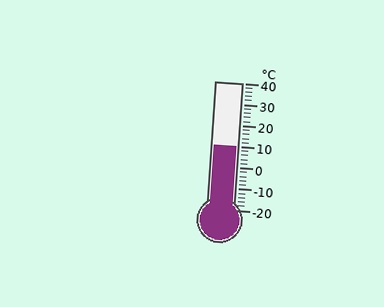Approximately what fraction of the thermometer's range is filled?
The thermometer is filled to approximately 50% of its range.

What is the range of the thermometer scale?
The thermometer scale ranges from -20°C to 40°C.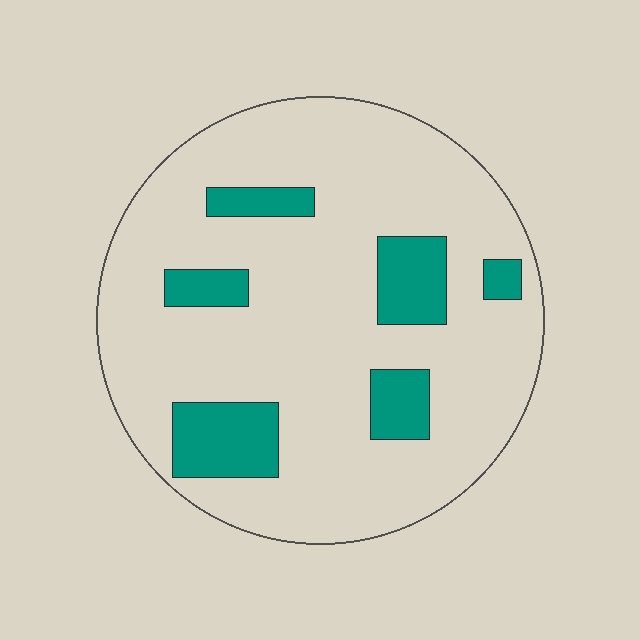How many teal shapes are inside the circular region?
6.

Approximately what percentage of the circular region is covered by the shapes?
Approximately 15%.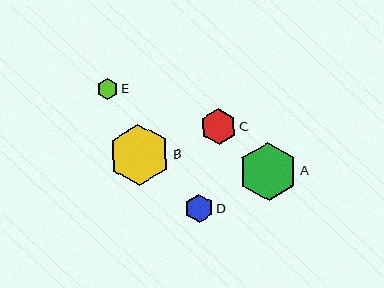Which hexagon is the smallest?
Hexagon E is the smallest with a size of approximately 21 pixels.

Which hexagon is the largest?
Hexagon B is the largest with a size of approximately 61 pixels.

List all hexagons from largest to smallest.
From largest to smallest: B, A, C, D, E.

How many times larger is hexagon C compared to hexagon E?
Hexagon C is approximately 1.7 times the size of hexagon E.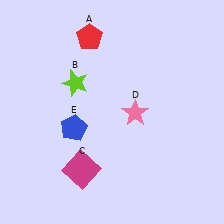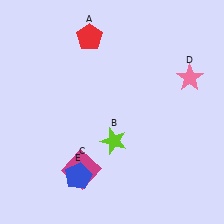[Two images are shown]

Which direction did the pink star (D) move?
The pink star (D) moved right.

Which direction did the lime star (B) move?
The lime star (B) moved down.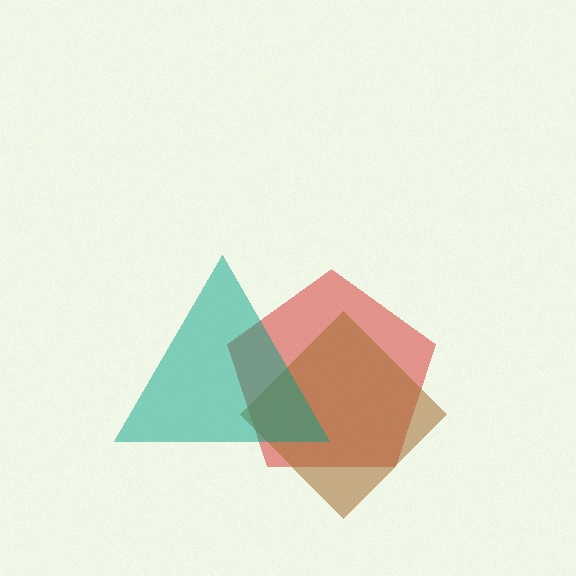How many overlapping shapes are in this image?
There are 3 overlapping shapes in the image.